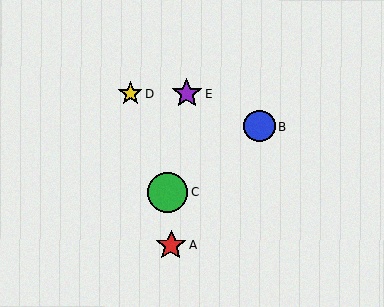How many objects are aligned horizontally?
2 objects (D, E) are aligned horizontally.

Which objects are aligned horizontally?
Objects D, E are aligned horizontally.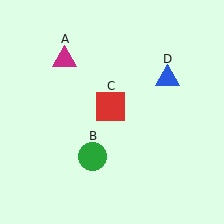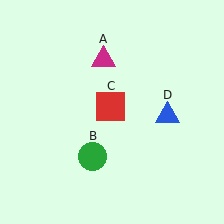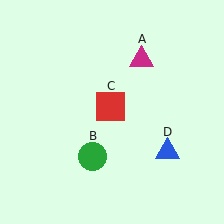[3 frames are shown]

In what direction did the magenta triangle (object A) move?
The magenta triangle (object A) moved right.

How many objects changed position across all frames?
2 objects changed position: magenta triangle (object A), blue triangle (object D).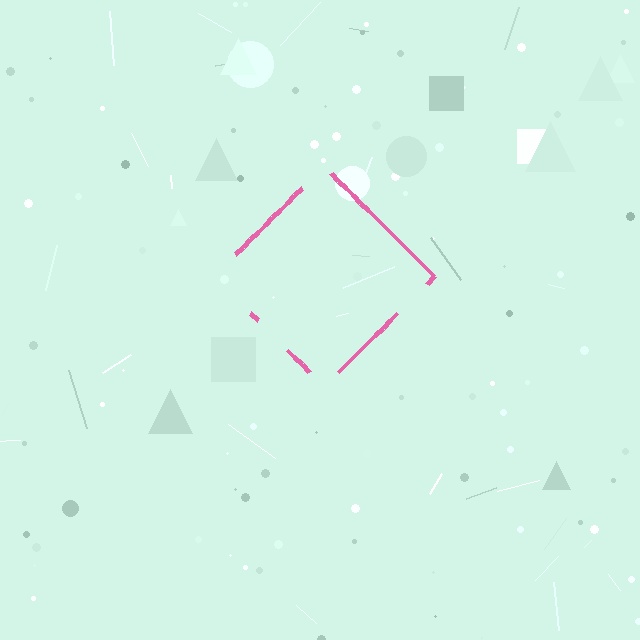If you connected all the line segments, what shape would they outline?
They would outline a diamond.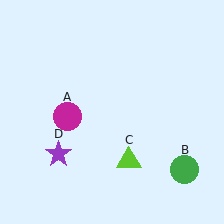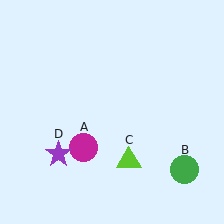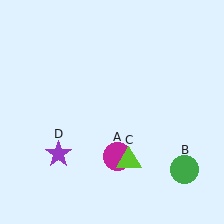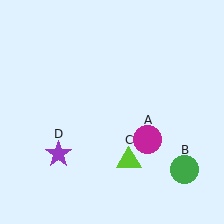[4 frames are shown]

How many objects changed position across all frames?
1 object changed position: magenta circle (object A).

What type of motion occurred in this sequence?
The magenta circle (object A) rotated counterclockwise around the center of the scene.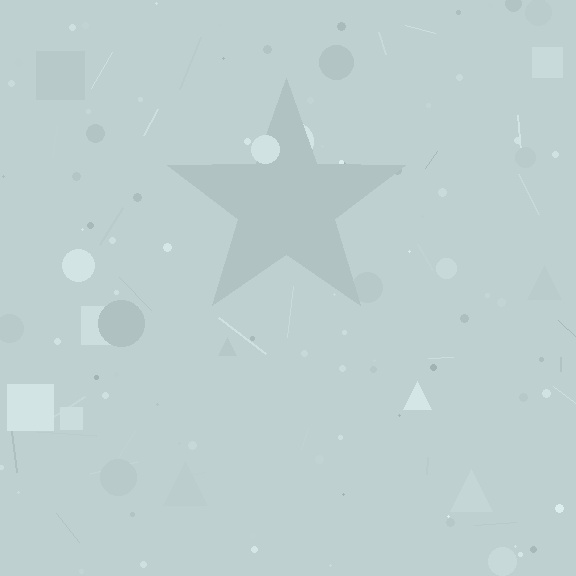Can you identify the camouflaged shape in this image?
The camouflaged shape is a star.